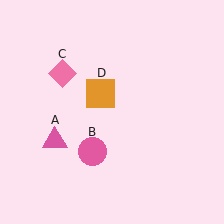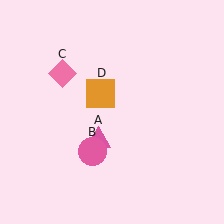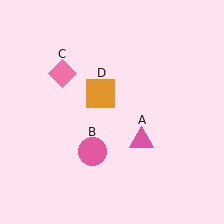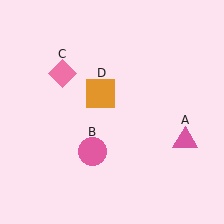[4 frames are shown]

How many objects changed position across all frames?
1 object changed position: pink triangle (object A).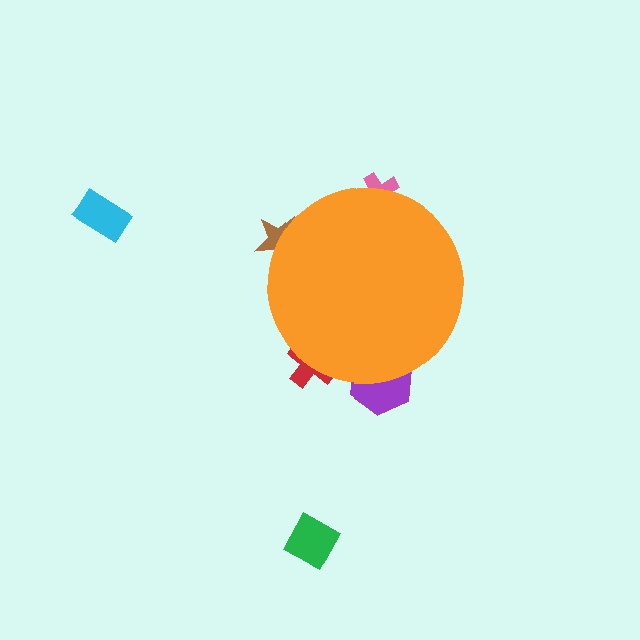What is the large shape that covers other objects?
An orange circle.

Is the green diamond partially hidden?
No, the green diamond is fully visible.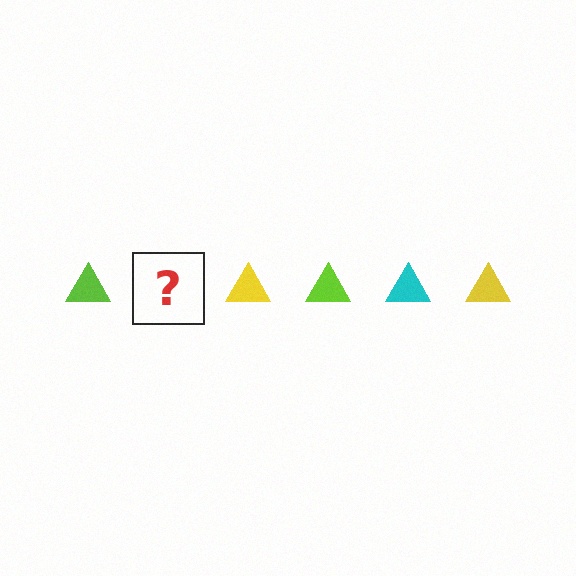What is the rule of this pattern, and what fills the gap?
The rule is that the pattern cycles through lime, cyan, yellow triangles. The gap should be filled with a cyan triangle.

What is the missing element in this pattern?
The missing element is a cyan triangle.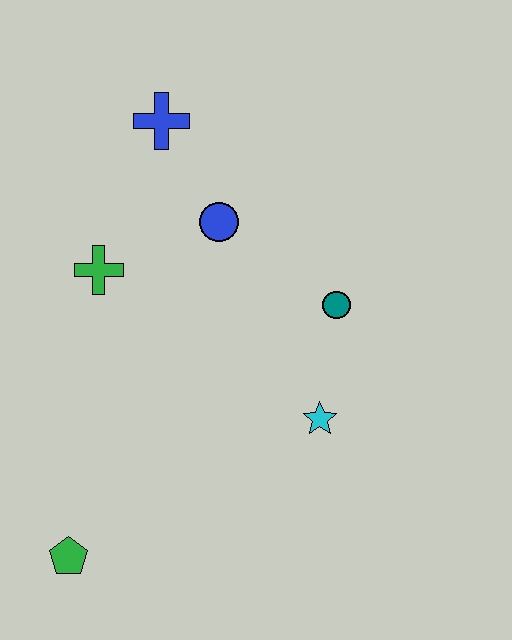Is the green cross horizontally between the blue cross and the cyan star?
No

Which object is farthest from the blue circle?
The green pentagon is farthest from the blue circle.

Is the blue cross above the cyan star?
Yes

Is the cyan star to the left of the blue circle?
No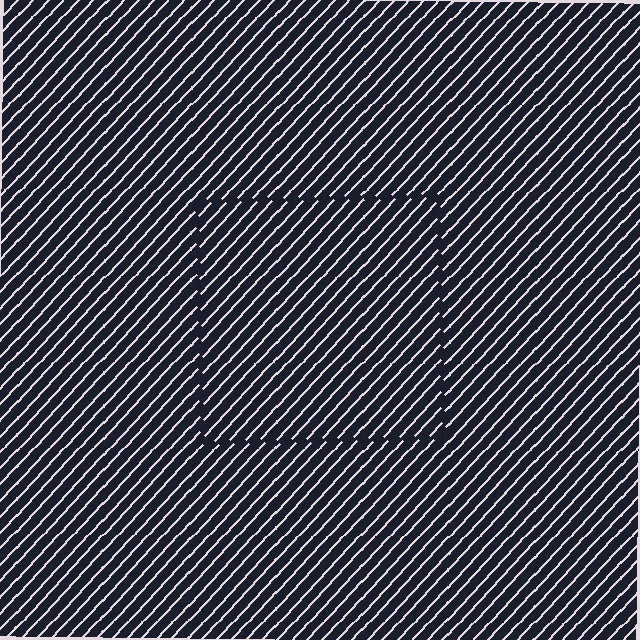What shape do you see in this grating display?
An illusory square. The interior of the shape contains the same grating, shifted by half a period — the contour is defined by the phase discontinuity where line-ends from the inner and outer gratings abut.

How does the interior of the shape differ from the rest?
The interior of the shape contains the same grating, shifted by half a period — the contour is defined by the phase discontinuity where line-ends from the inner and outer gratings abut.